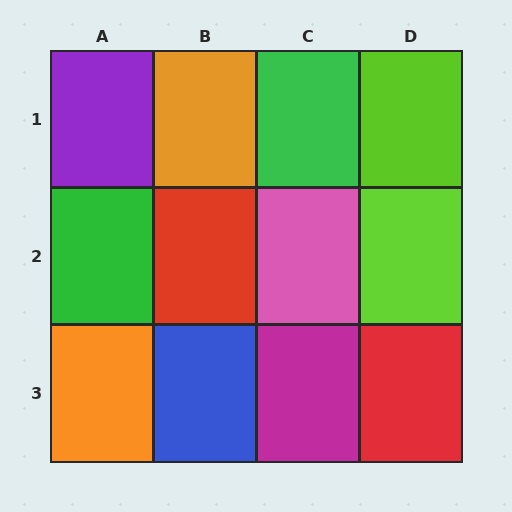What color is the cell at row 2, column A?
Green.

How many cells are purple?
1 cell is purple.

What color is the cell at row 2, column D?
Lime.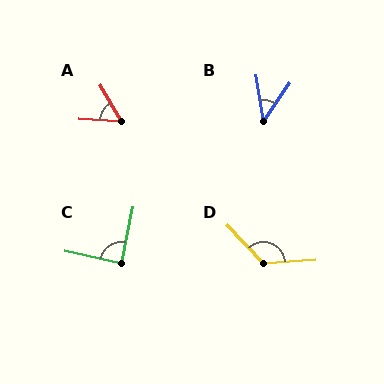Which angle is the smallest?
B, at approximately 44 degrees.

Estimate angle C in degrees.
Approximately 89 degrees.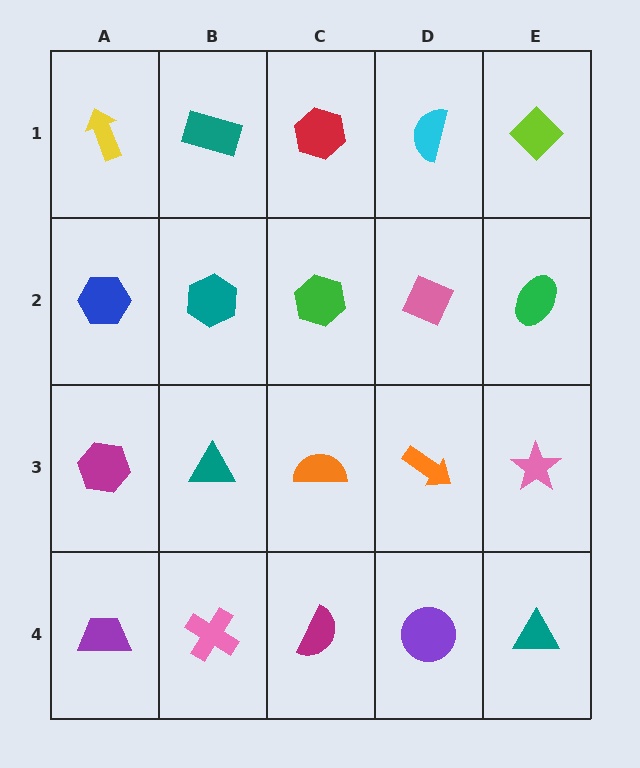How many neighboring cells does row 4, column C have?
3.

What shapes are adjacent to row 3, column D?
A pink diamond (row 2, column D), a purple circle (row 4, column D), an orange semicircle (row 3, column C), a pink star (row 3, column E).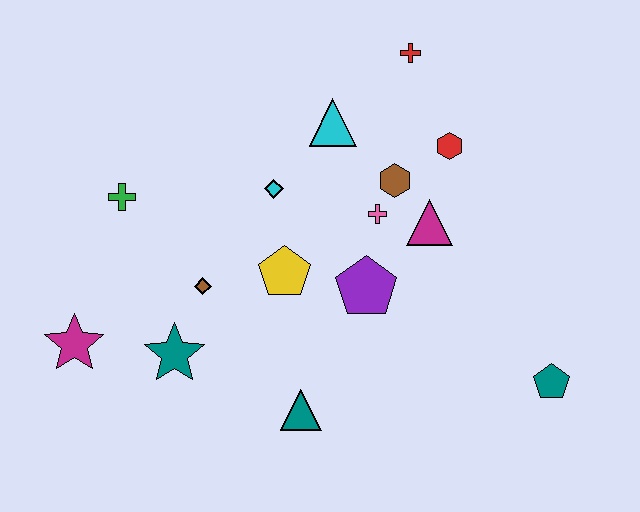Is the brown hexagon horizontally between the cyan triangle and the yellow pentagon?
No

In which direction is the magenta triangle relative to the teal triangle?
The magenta triangle is above the teal triangle.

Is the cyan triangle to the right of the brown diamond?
Yes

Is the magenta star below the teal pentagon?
No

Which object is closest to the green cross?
The brown diamond is closest to the green cross.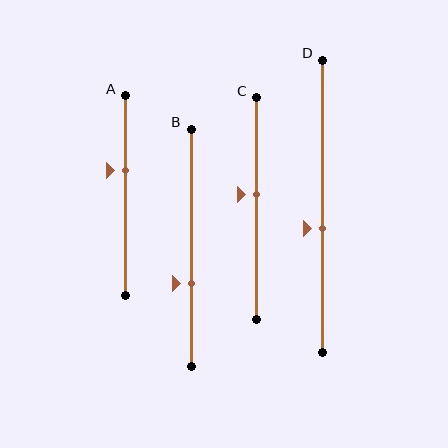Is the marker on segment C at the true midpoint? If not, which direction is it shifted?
No, the marker on segment C is shifted upward by about 6% of the segment length.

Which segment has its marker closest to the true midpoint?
Segment C has its marker closest to the true midpoint.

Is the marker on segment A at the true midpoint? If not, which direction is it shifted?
No, the marker on segment A is shifted upward by about 13% of the segment length.